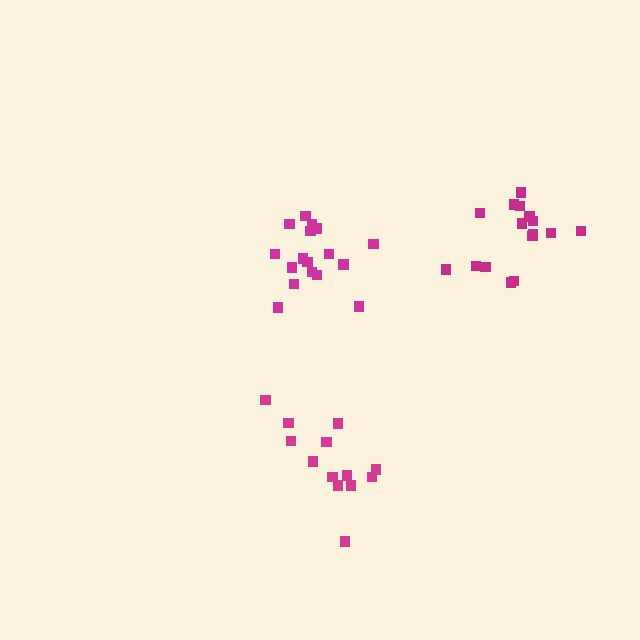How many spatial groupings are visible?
There are 3 spatial groupings.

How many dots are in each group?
Group 1: 16 dots, Group 2: 13 dots, Group 3: 17 dots (46 total).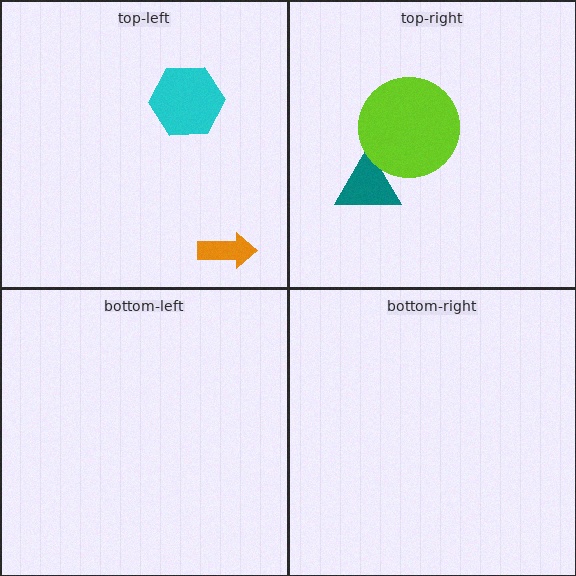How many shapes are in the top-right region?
2.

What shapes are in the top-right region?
The teal triangle, the lime circle.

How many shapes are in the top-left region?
2.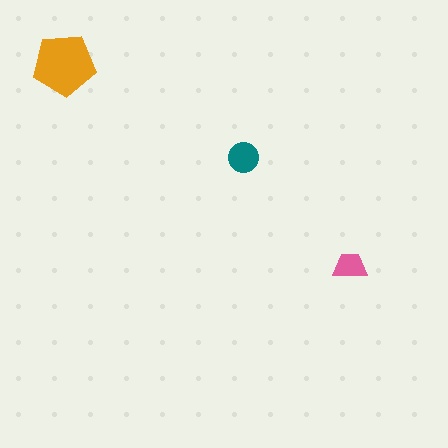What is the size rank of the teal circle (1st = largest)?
2nd.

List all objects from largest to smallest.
The orange pentagon, the teal circle, the pink trapezoid.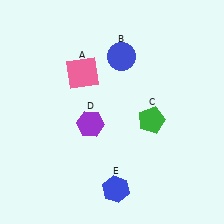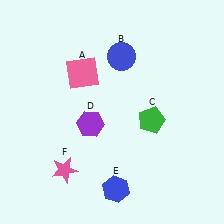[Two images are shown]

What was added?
A pink star (F) was added in Image 2.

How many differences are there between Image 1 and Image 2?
There is 1 difference between the two images.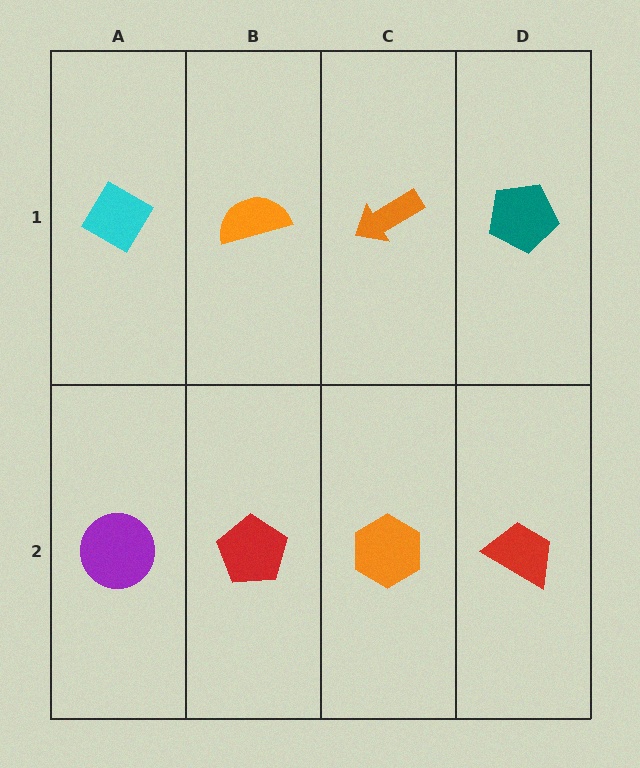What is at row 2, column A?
A purple circle.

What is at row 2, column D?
A red trapezoid.